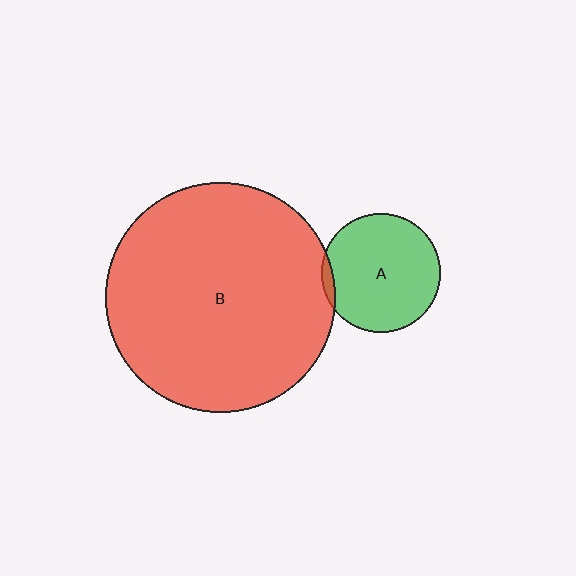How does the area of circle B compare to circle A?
Approximately 3.7 times.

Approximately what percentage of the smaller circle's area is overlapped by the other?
Approximately 5%.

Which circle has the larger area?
Circle B (red).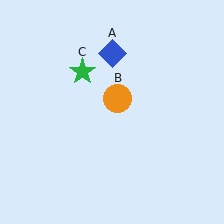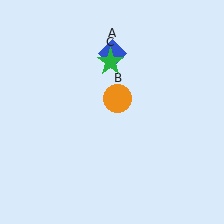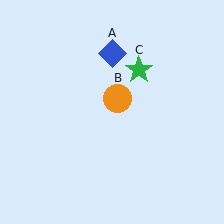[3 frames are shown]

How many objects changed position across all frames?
1 object changed position: green star (object C).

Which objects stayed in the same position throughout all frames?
Blue diamond (object A) and orange circle (object B) remained stationary.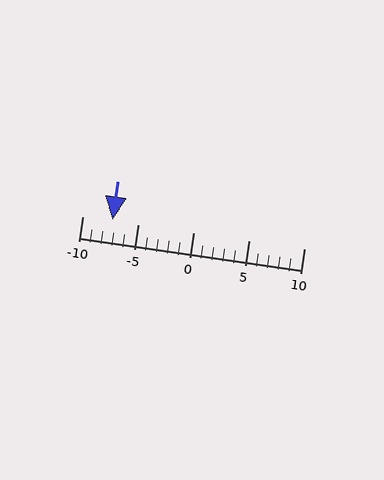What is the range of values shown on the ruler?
The ruler shows values from -10 to 10.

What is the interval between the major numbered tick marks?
The major tick marks are spaced 5 units apart.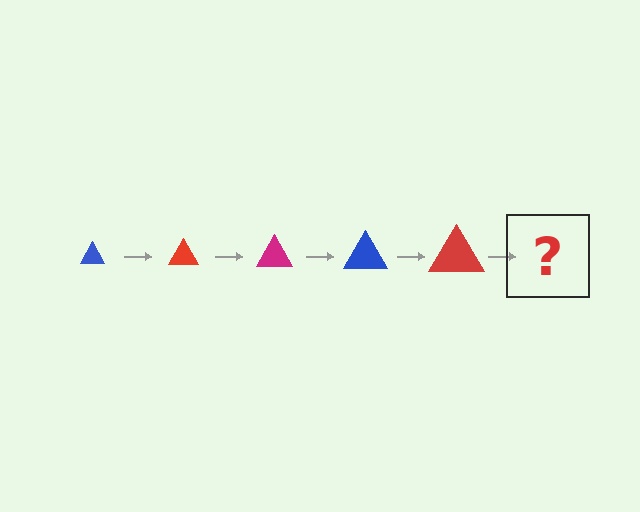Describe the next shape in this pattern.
It should be a magenta triangle, larger than the previous one.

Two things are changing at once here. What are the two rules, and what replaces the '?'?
The two rules are that the triangle grows larger each step and the color cycles through blue, red, and magenta. The '?' should be a magenta triangle, larger than the previous one.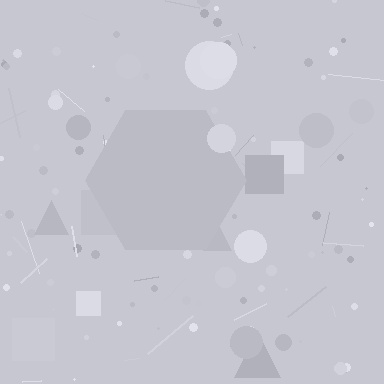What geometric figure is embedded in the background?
A hexagon is embedded in the background.